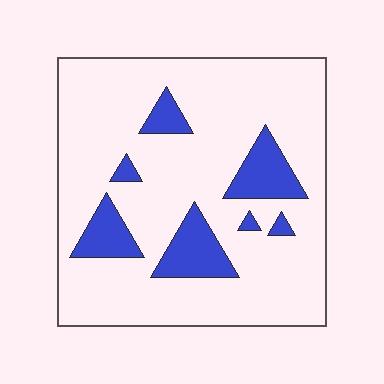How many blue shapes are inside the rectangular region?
7.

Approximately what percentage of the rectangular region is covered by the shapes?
Approximately 15%.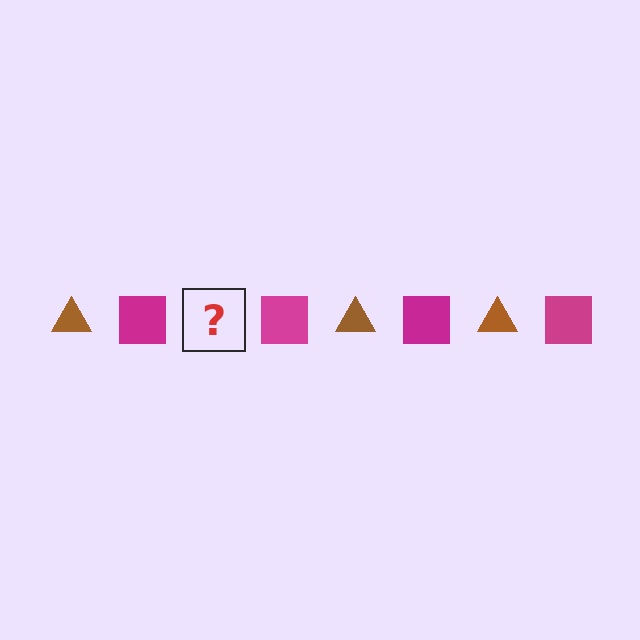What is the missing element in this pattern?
The missing element is a brown triangle.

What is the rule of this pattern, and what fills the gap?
The rule is that the pattern alternates between brown triangle and magenta square. The gap should be filled with a brown triangle.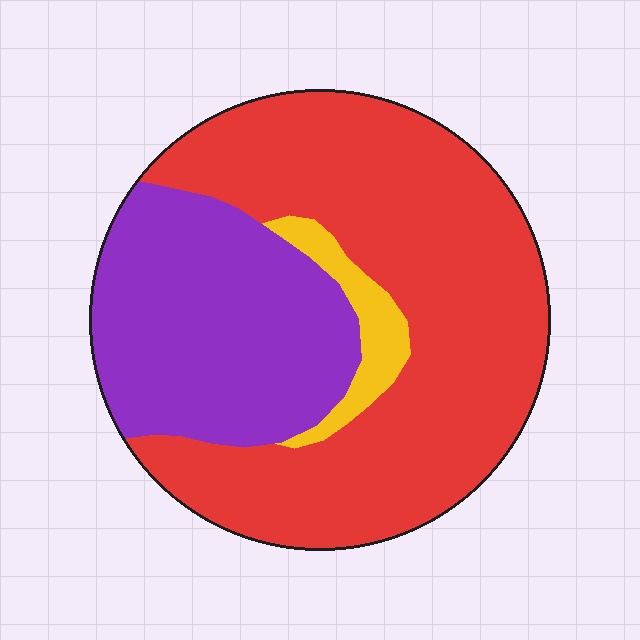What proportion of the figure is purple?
Purple covers around 35% of the figure.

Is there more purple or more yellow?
Purple.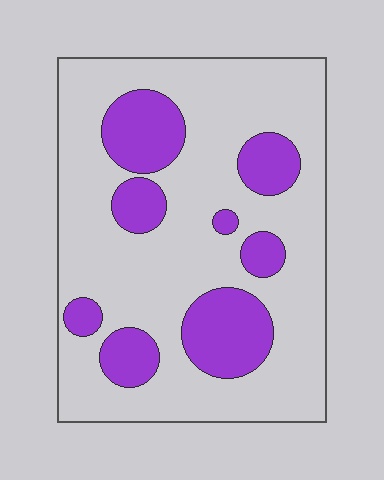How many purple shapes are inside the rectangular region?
8.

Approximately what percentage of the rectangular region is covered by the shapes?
Approximately 25%.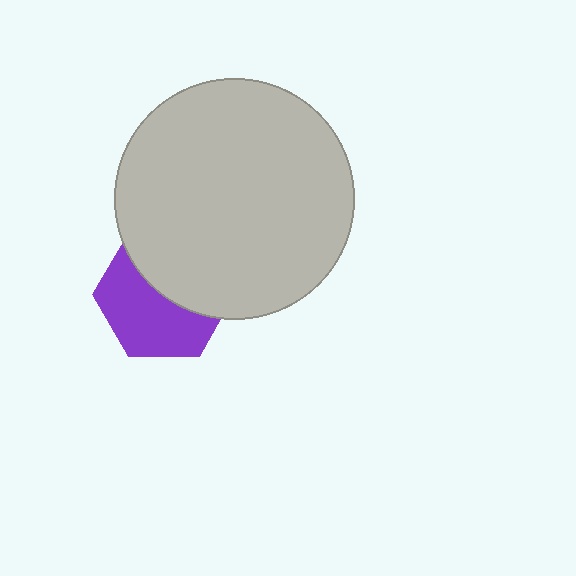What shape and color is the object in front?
The object in front is a light gray circle.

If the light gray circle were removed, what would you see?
You would see the complete purple hexagon.